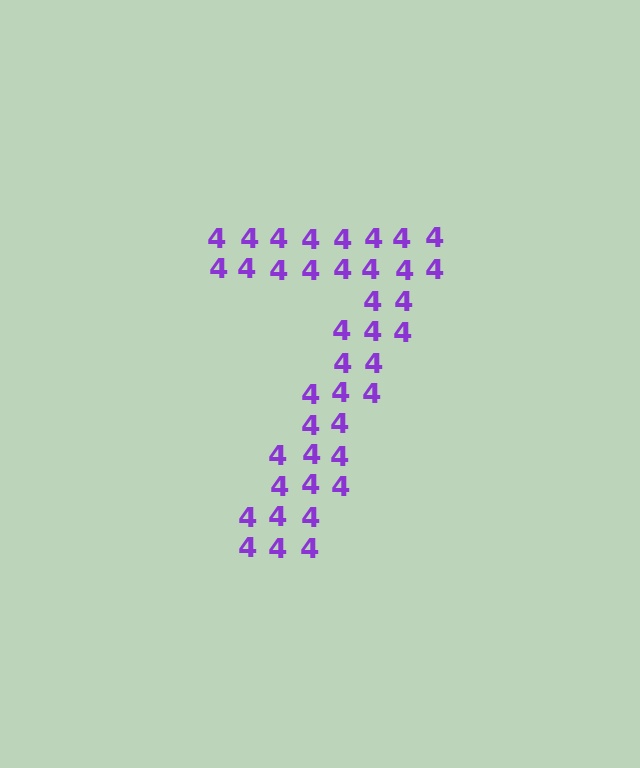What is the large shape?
The large shape is the digit 7.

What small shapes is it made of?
It is made of small digit 4's.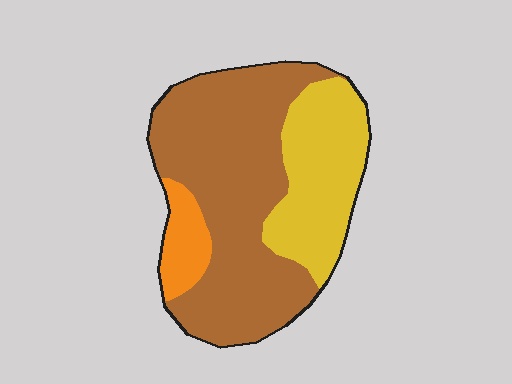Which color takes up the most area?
Brown, at roughly 60%.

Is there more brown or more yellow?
Brown.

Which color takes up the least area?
Orange, at roughly 10%.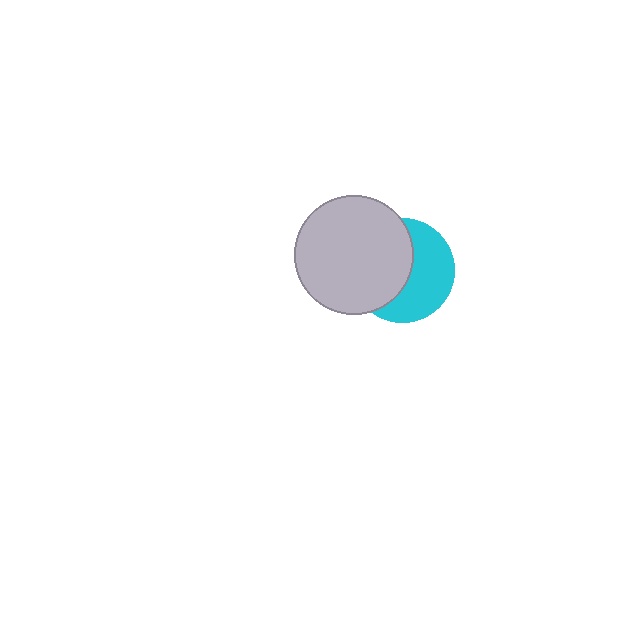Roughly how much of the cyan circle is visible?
About half of it is visible (roughly 49%).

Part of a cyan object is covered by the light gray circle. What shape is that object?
It is a circle.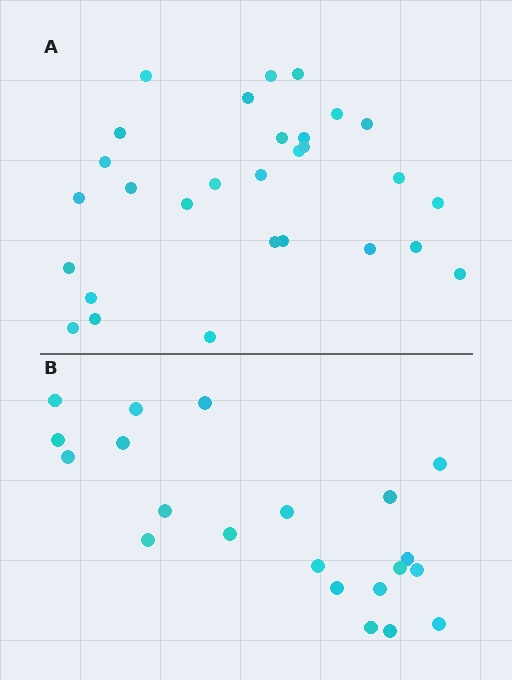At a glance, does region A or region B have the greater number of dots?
Region A (the top region) has more dots.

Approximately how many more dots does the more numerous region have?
Region A has roughly 8 or so more dots than region B.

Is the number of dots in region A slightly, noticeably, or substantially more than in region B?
Region A has noticeably more, but not dramatically so. The ratio is roughly 1.4 to 1.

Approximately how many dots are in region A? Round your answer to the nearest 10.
About 30 dots. (The exact count is 29, which rounds to 30.)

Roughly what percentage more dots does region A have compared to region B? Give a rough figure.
About 40% more.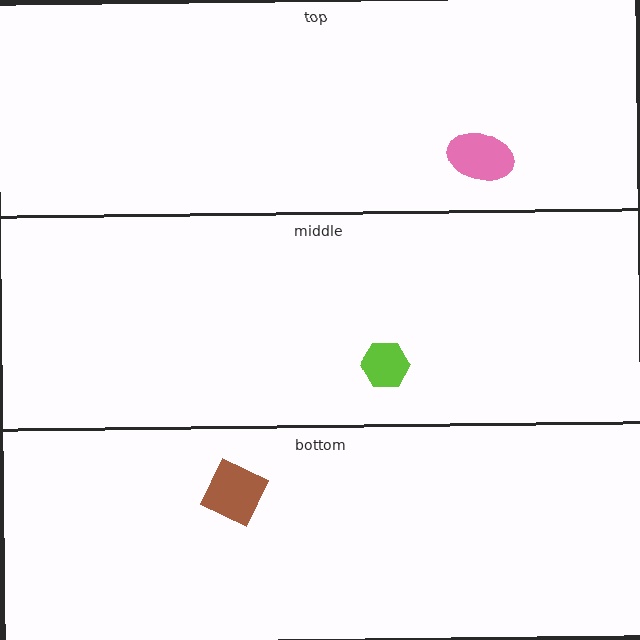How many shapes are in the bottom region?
1.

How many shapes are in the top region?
1.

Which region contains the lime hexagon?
The middle region.